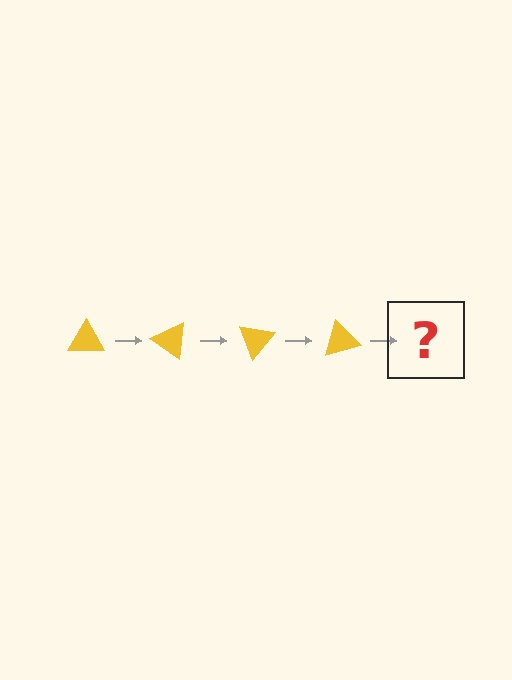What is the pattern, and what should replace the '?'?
The pattern is that the triangle rotates 35 degrees each step. The '?' should be a yellow triangle rotated 140 degrees.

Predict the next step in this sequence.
The next step is a yellow triangle rotated 140 degrees.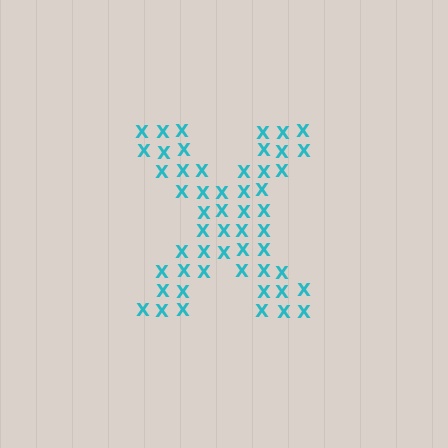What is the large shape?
The large shape is the letter X.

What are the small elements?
The small elements are letter X's.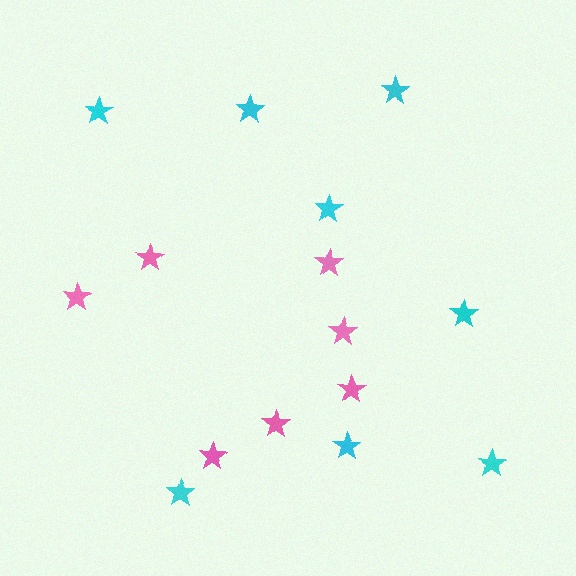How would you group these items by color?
There are 2 groups: one group of pink stars (7) and one group of cyan stars (8).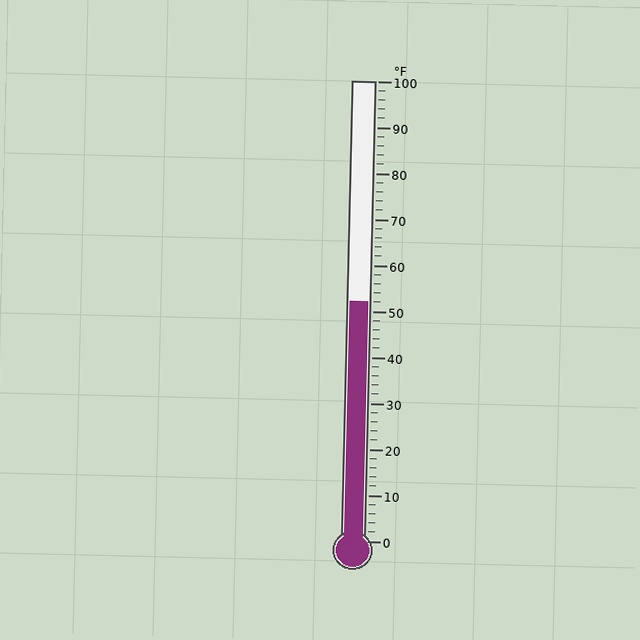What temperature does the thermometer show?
The thermometer shows approximately 52°F.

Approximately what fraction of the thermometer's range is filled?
The thermometer is filled to approximately 50% of its range.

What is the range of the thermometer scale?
The thermometer scale ranges from 0°F to 100°F.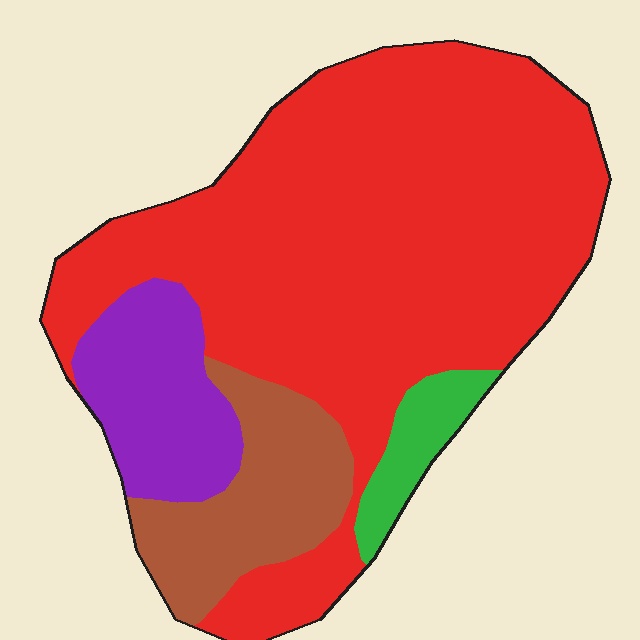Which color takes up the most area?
Red, at roughly 70%.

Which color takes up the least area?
Green, at roughly 5%.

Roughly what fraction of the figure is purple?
Purple takes up about one eighth (1/8) of the figure.